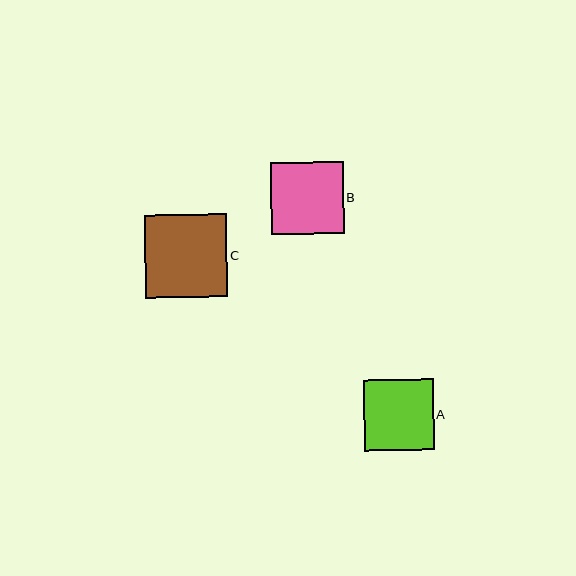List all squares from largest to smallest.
From largest to smallest: C, B, A.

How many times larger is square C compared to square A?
Square C is approximately 1.2 times the size of square A.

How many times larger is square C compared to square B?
Square C is approximately 1.1 times the size of square B.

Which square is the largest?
Square C is the largest with a size of approximately 82 pixels.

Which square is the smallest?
Square A is the smallest with a size of approximately 70 pixels.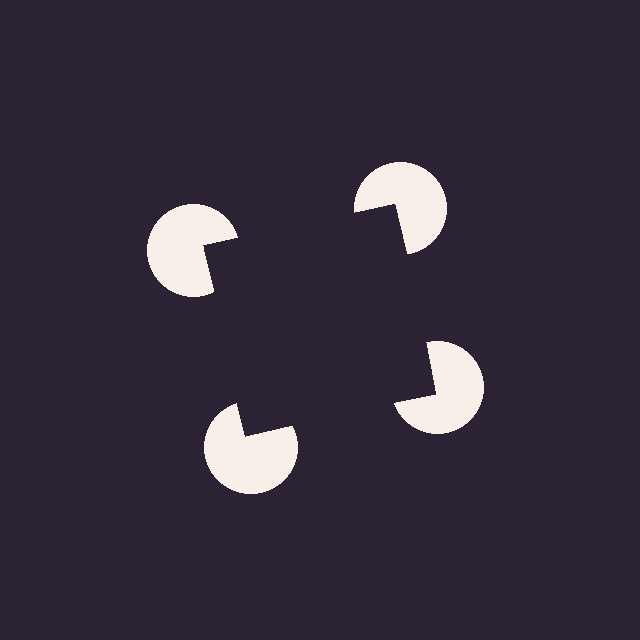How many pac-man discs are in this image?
There are 4 — one at each vertex of the illusory square.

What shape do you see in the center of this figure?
An illusory square — its edges are inferred from the aligned wedge cuts in the pac-man discs, not physically drawn.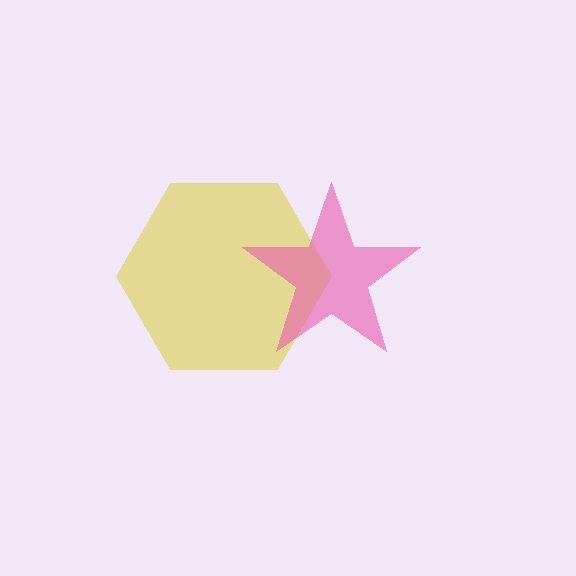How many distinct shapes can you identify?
There are 2 distinct shapes: a yellow hexagon, a pink star.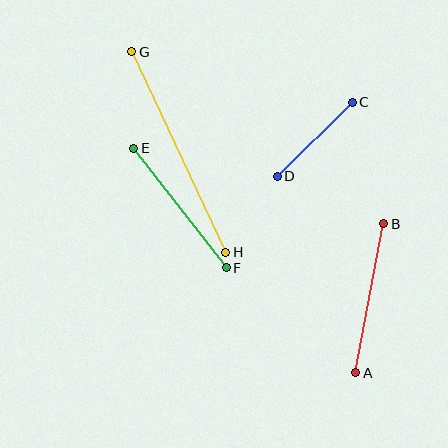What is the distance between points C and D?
The distance is approximately 105 pixels.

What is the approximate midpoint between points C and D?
The midpoint is at approximately (315, 139) pixels.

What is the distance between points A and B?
The distance is approximately 152 pixels.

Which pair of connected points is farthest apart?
Points G and H are farthest apart.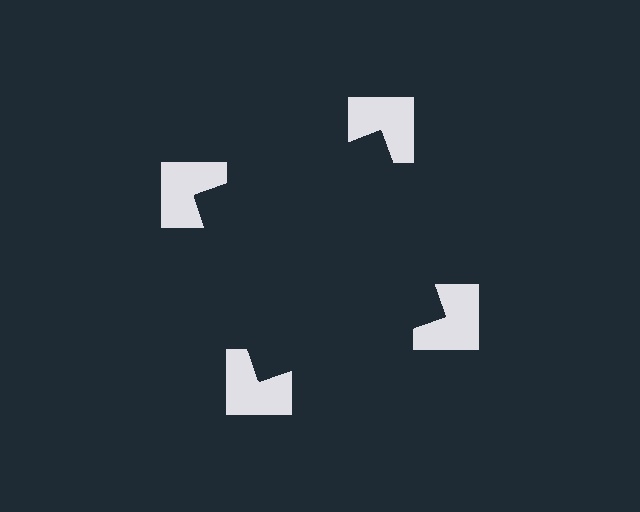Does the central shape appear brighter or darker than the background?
It typically appears slightly darker than the background, even though no actual brightness change is drawn.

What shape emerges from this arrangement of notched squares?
An illusory square — its edges are inferred from the aligned wedge cuts in the notched squares, not physically drawn.